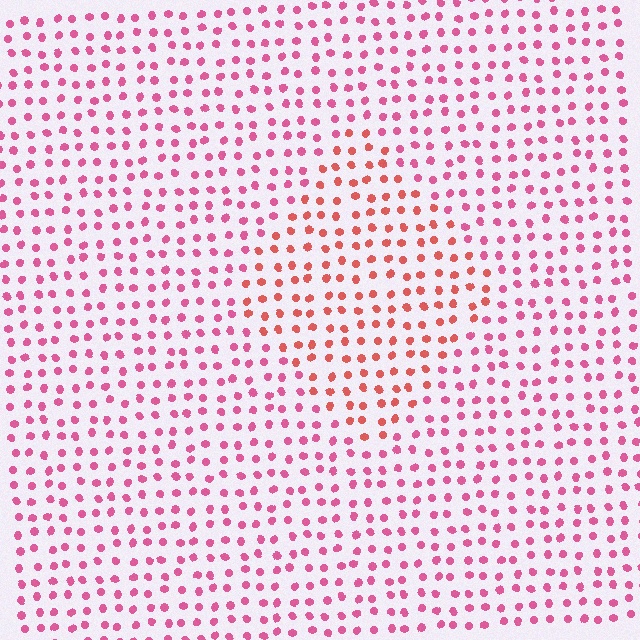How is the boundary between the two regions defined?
The boundary is defined purely by a slight shift in hue (about 30 degrees). Spacing, size, and orientation are identical on both sides.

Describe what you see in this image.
The image is filled with small pink elements in a uniform arrangement. A diamond-shaped region is visible where the elements are tinted to a slightly different hue, forming a subtle color boundary.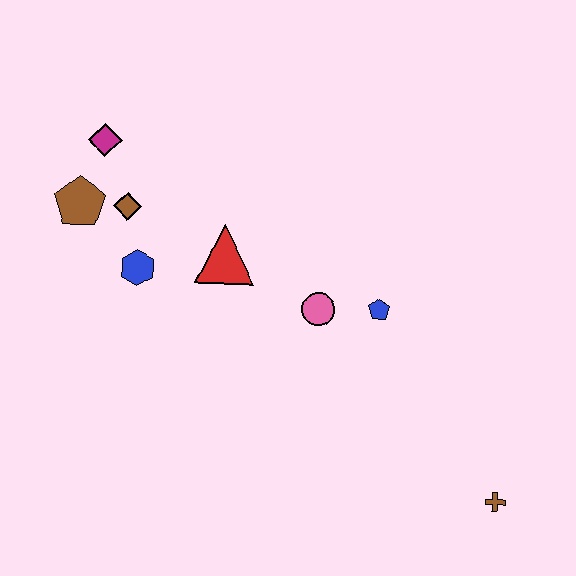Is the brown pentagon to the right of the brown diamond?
No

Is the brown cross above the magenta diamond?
No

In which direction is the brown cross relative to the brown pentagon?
The brown cross is to the right of the brown pentagon.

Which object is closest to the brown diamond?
The brown pentagon is closest to the brown diamond.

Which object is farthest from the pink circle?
The magenta diamond is farthest from the pink circle.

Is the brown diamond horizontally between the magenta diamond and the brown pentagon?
No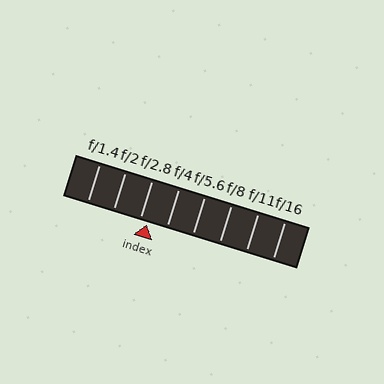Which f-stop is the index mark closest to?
The index mark is closest to f/2.8.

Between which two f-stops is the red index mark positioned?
The index mark is between f/2.8 and f/4.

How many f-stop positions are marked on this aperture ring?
There are 8 f-stop positions marked.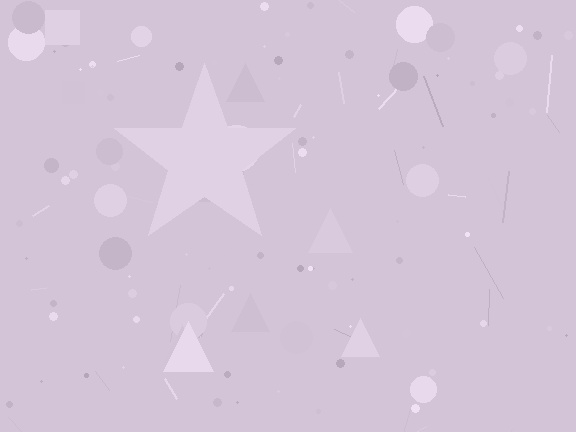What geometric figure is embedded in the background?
A star is embedded in the background.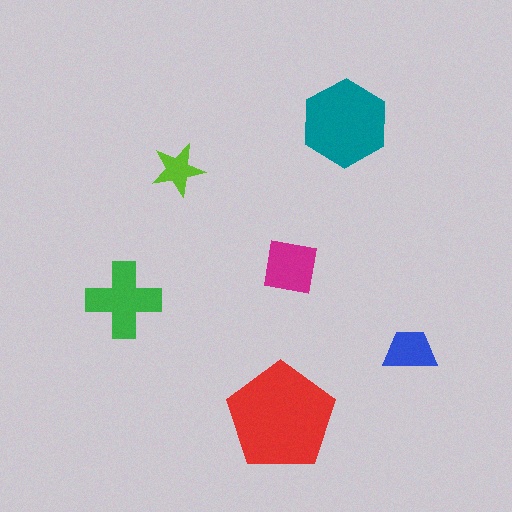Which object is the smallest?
The lime star.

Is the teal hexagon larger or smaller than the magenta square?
Larger.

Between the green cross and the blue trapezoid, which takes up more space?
The green cross.